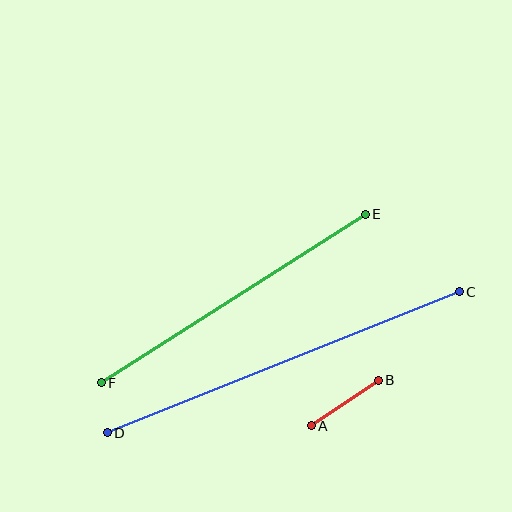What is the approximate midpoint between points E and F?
The midpoint is at approximately (233, 299) pixels.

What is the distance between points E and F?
The distance is approximately 313 pixels.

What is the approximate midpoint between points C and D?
The midpoint is at approximately (283, 362) pixels.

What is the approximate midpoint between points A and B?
The midpoint is at approximately (345, 403) pixels.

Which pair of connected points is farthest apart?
Points C and D are farthest apart.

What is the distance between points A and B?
The distance is approximately 81 pixels.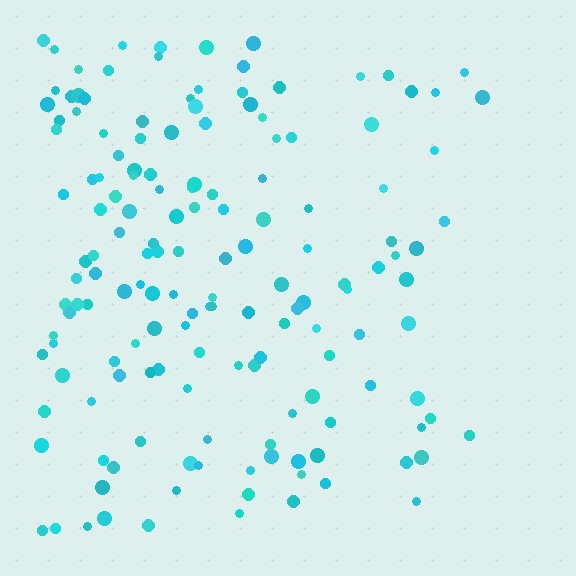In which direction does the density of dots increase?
From right to left, with the left side densest.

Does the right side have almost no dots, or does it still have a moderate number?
Still a moderate number, just noticeably fewer than the left.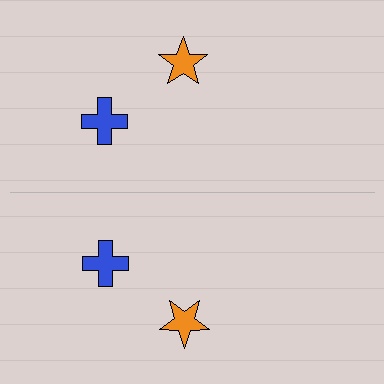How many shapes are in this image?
There are 4 shapes in this image.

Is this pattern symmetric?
Yes, this pattern has bilateral (reflection) symmetry.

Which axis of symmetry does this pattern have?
The pattern has a horizontal axis of symmetry running through the center of the image.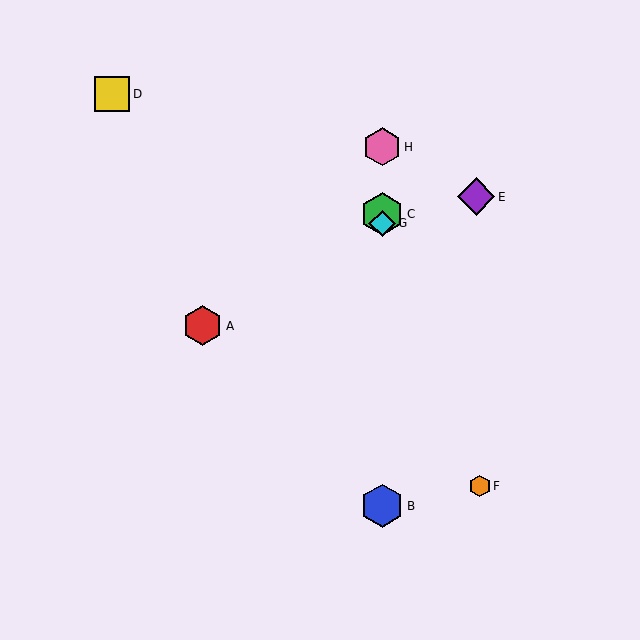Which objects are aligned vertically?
Objects B, C, G, H are aligned vertically.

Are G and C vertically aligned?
Yes, both are at x≈382.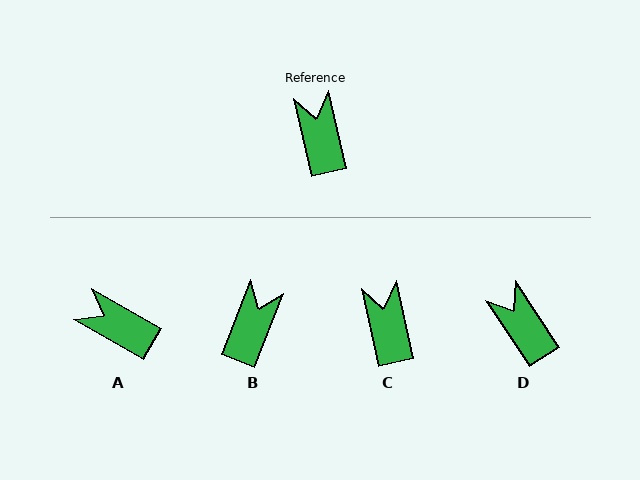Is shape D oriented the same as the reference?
No, it is off by about 20 degrees.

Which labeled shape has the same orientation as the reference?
C.